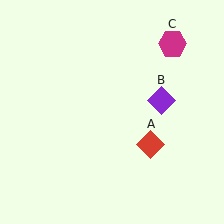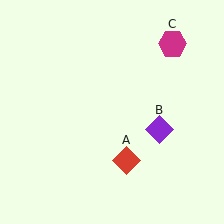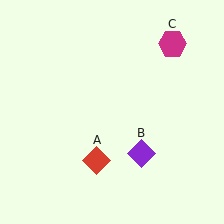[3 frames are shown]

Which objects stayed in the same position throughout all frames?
Magenta hexagon (object C) remained stationary.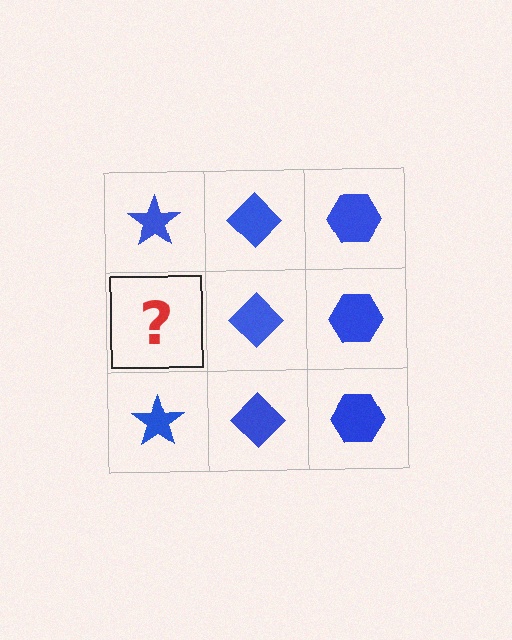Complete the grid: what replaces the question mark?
The question mark should be replaced with a blue star.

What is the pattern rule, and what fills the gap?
The rule is that each column has a consistent shape. The gap should be filled with a blue star.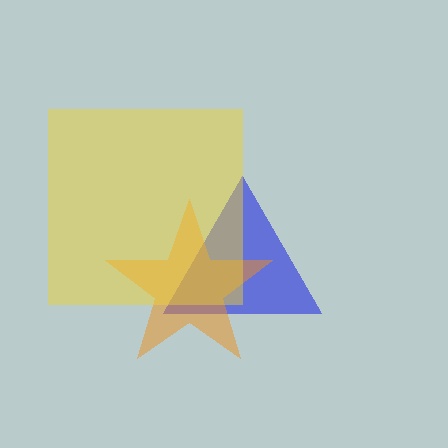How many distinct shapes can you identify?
There are 3 distinct shapes: a blue triangle, an orange star, a yellow square.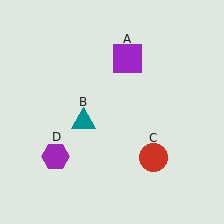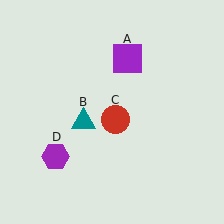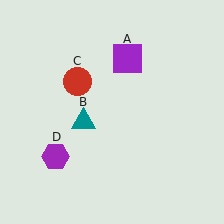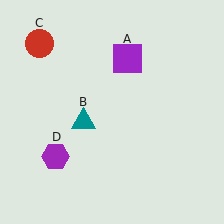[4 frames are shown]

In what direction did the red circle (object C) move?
The red circle (object C) moved up and to the left.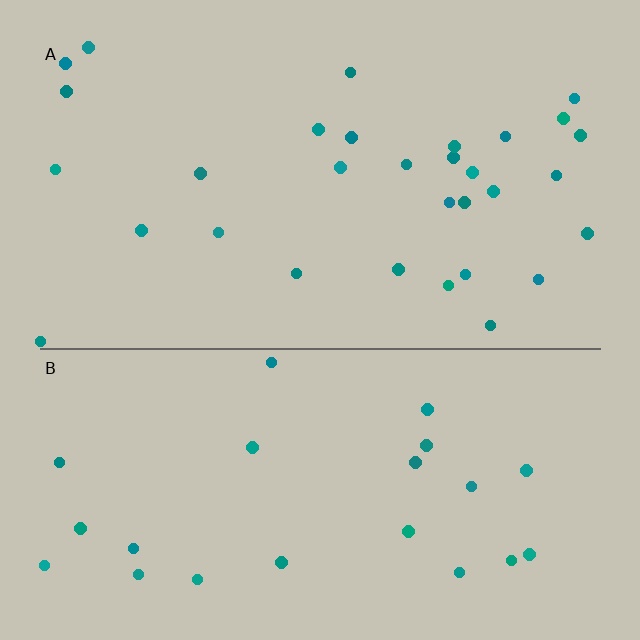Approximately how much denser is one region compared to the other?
Approximately 1.4× — region A over region B.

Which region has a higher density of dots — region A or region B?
A (the top).